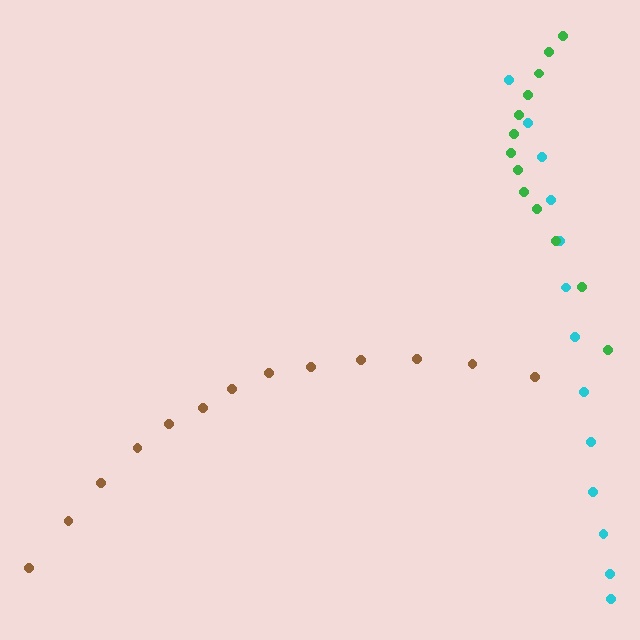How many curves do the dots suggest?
There are 3 distinct paths.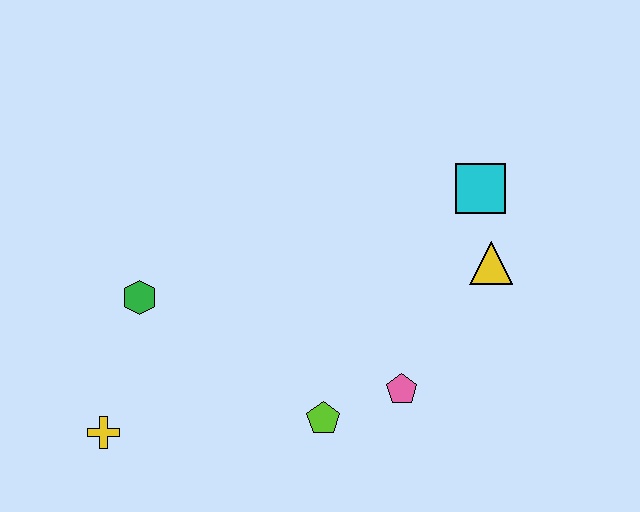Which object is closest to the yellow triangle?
The cyan square is closest to the yellow triangle.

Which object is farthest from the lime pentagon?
The cyan square is farthest from the lime pentagon.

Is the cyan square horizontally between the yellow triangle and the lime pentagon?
Yes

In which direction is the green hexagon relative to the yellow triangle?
The green hexagon is to the left of the yellow triangle.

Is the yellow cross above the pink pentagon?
No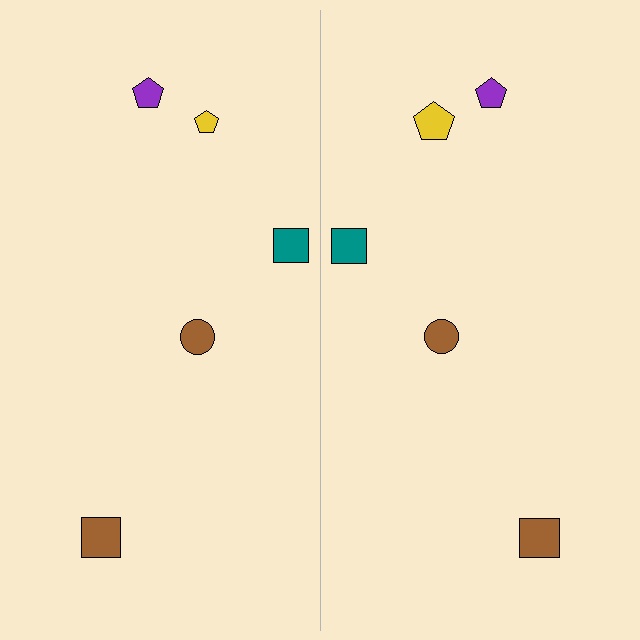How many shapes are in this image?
There are 10 shapes in this image.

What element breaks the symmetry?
The yellow pentagon on the right side has a different size than its mirror counterpart.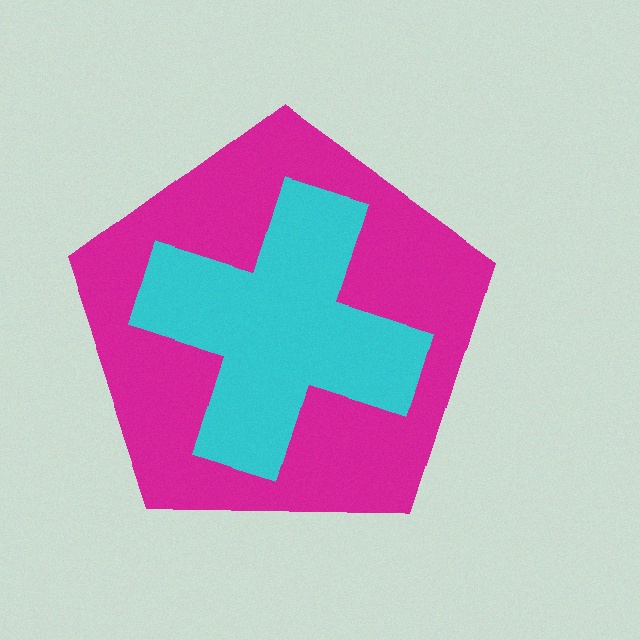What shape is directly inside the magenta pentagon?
The cyan cross.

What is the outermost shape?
The magenta pentagon.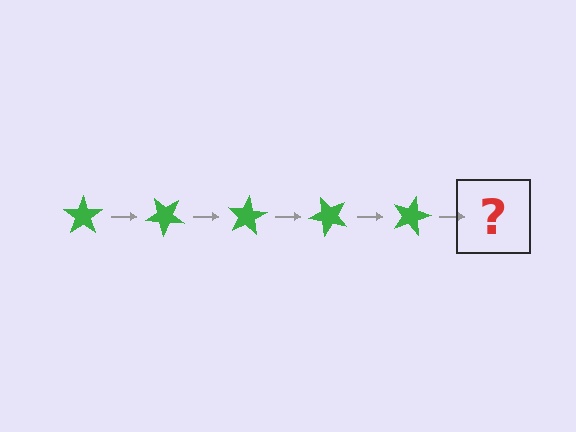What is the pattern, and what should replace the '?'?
The pattern is that the star rotates 40 degrees each step. The '?' should be a green star rotated 200 degrees.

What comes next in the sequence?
The next element should be a green star rotated 200 degrees.